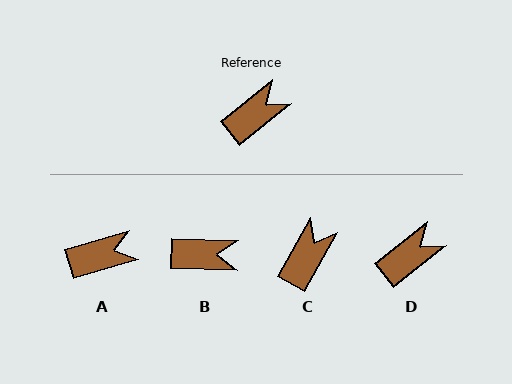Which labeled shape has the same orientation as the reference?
D.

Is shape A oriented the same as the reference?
No, it is off by about 23 degrees.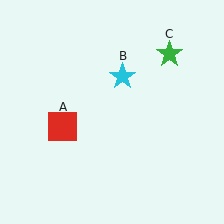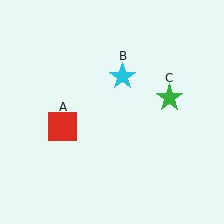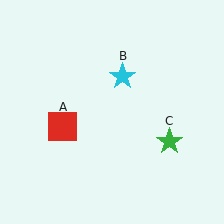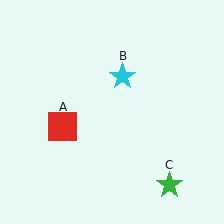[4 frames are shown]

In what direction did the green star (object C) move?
The green star (object C) moved down.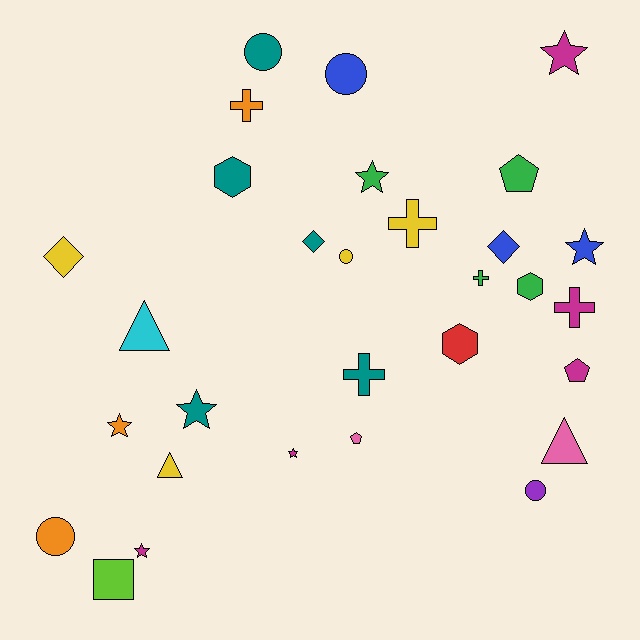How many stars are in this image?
There are 7 stars.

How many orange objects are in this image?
There are 3 orange objects.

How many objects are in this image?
There are 30 objects.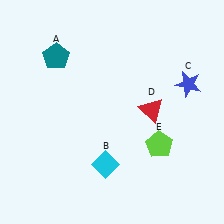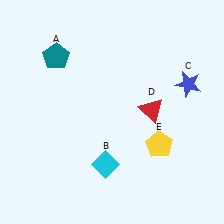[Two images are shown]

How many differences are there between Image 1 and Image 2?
There is 1 difference between the two images.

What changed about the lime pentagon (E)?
In Image 1, E is lime. In Image 2, it changed to yellow.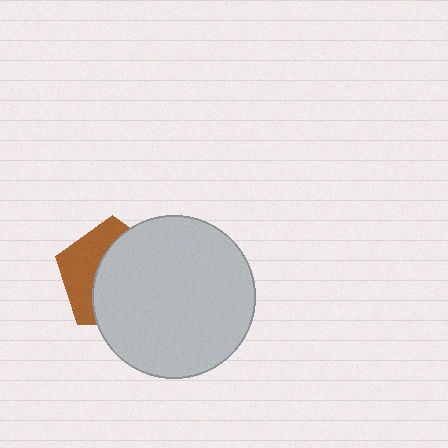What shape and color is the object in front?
The object in front is a light gray circle.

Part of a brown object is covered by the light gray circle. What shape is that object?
It is a pentagon.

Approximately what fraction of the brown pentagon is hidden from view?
Roughly 62% of the brown pentagon is hidden behind the light gray circle.